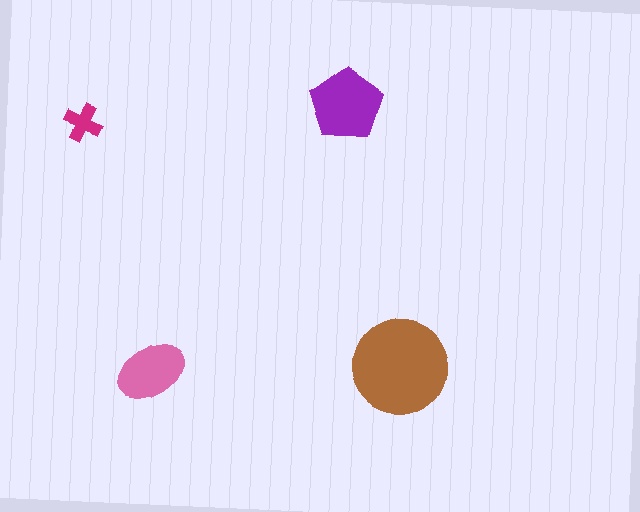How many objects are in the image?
There are 4 objects in the image.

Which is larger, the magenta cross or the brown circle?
The brown circle.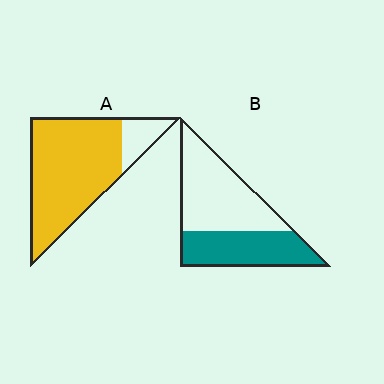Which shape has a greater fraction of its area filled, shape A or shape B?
Shape A.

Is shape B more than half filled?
No.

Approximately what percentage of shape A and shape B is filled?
A is approximately 85% and B is approximately 40%.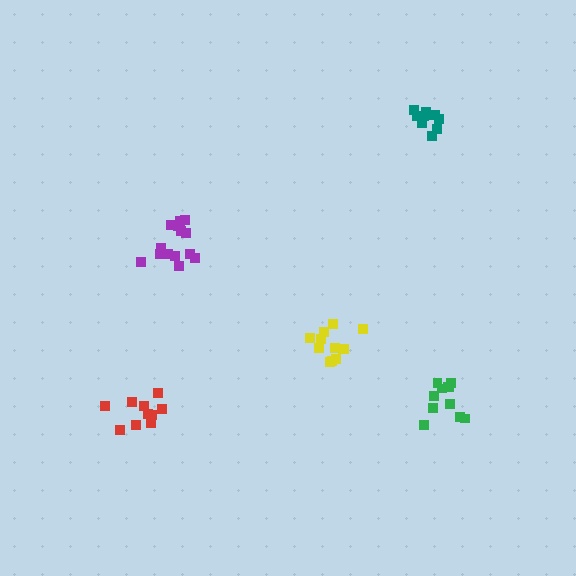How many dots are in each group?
Group 1: 11 dots, Group 2: 14 dots, Group 3: 12 dots, Group 4: 10 dots, Group 5: 10 dots (57 total).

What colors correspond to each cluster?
The clusters are colored: green, purple, yellow, teal, red.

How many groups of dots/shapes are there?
There are 5 groups.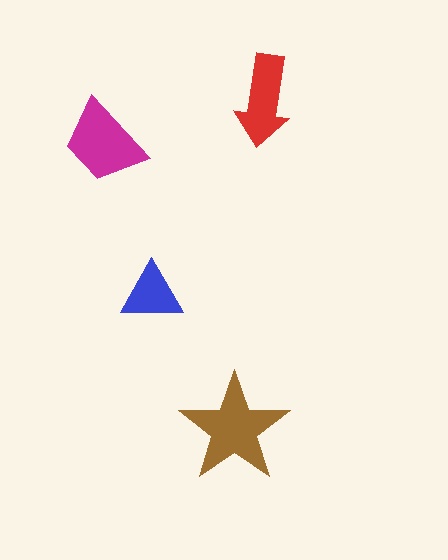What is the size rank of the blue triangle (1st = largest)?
4th.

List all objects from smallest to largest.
The blue triangle, the red arrow, the magenta trapezoid, the brown star.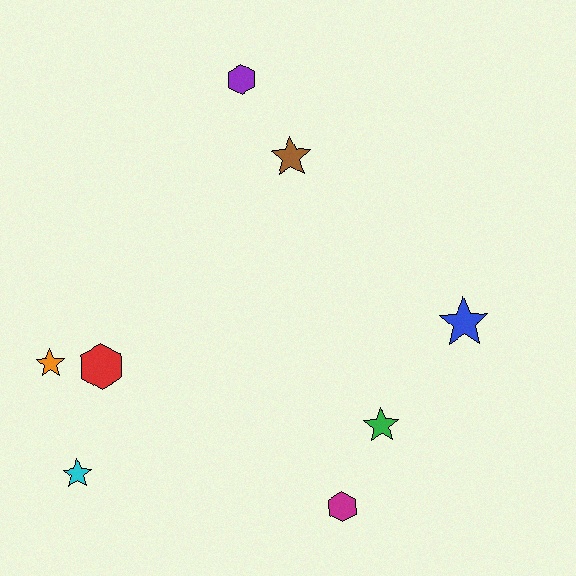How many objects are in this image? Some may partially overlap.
There are 8 objects.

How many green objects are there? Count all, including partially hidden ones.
There is 1 green object.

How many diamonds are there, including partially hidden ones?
There are no diamonds.